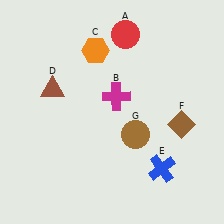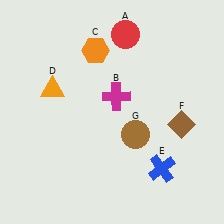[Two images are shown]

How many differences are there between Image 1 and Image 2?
There is 1 difference between the two images.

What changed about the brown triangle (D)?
In Image 1, D is brown. In Image 2, it changed to orange.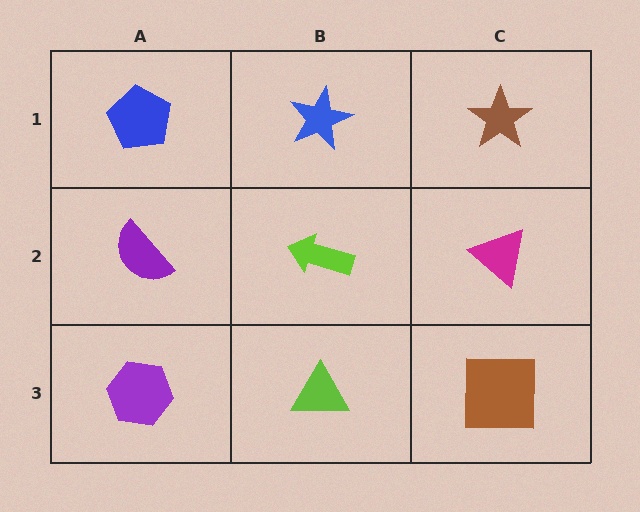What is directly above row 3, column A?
A purple semicircle.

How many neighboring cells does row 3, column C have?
2.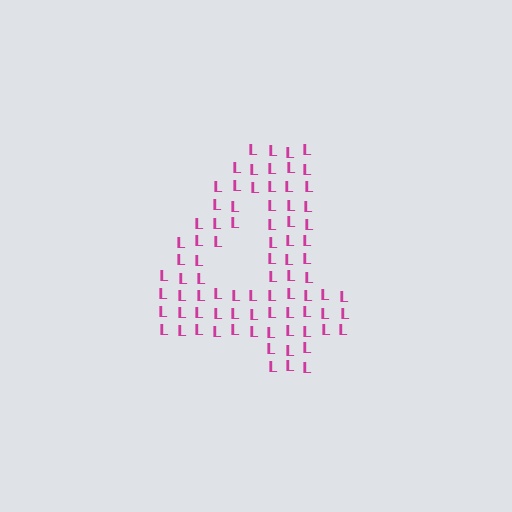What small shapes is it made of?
It is made of small letter L's.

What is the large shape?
The large shape is the digit 4.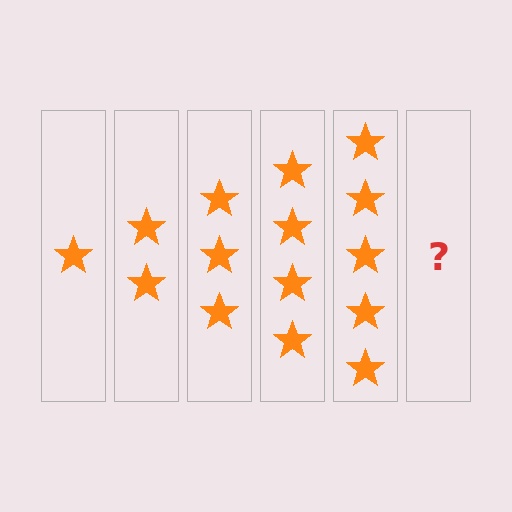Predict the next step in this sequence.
The next step is 6 stars.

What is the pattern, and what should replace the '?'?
The pattern is that each step adds one more star. The '?' should be 6 stars.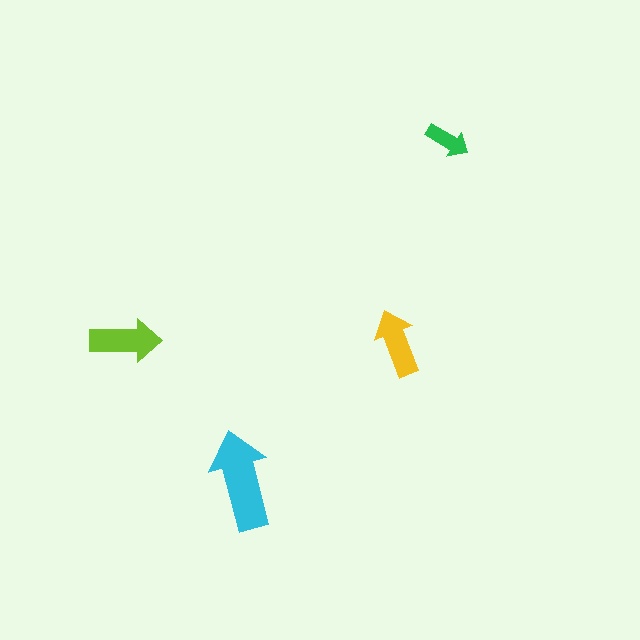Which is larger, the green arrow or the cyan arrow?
The cyan one.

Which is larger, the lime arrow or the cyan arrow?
The cyan one.